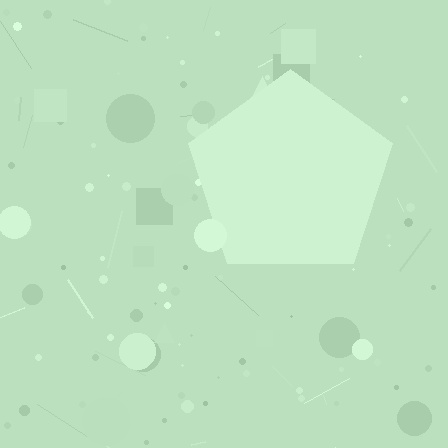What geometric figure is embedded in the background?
A pentagon is embedded in the background.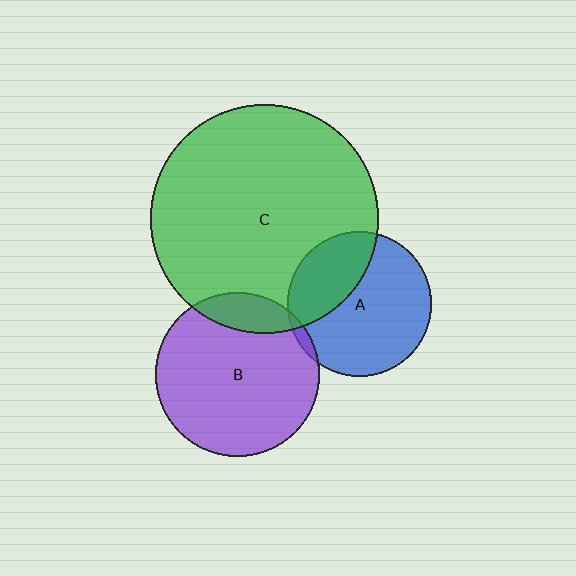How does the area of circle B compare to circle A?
Approximately 1.3 times.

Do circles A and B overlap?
Yes.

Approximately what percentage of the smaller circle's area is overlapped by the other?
Approximately 5%.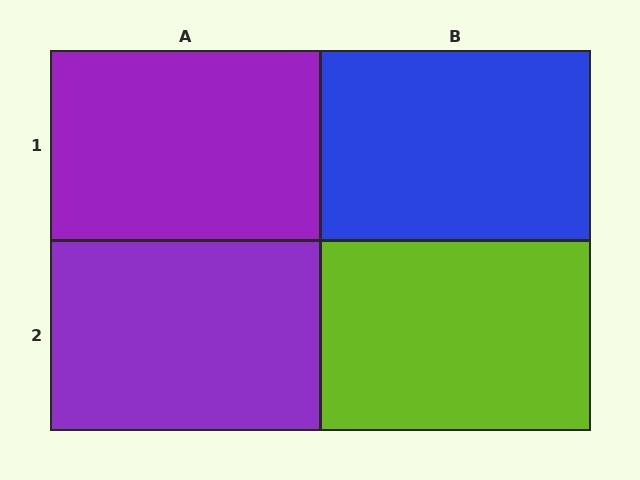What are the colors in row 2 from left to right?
Purple, lime.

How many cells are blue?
1 cell is blue.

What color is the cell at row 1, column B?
Blue.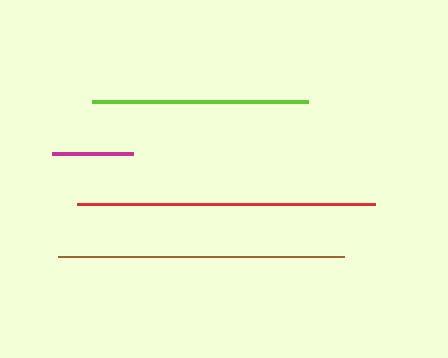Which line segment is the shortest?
The magenta line is the shortest at approximately 81 pixels.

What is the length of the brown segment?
The brown segment is approximately 286 pixels long.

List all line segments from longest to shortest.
From longest to shortest: red, brown, lime, magenta.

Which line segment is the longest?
The red line is the longest at approximately 297 pixels.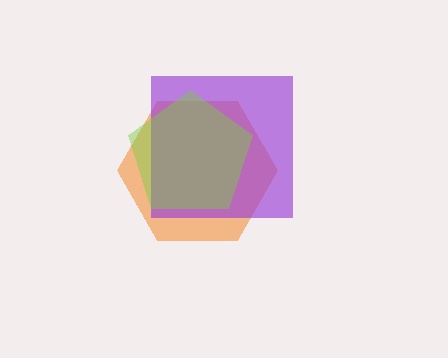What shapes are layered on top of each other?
The layered shapes are: an orange hexagon, a purple square, a lime pentagon.